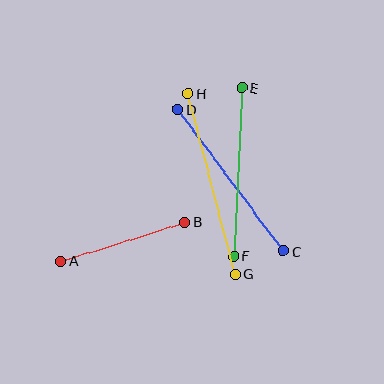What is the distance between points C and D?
The distance is approximately 176 pixels.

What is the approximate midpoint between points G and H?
The midpoint is at approximately (212, 184) pixels.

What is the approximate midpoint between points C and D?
The midpoint is at approximately (230, 180) pixels.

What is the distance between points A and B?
The distance is approximately 130 pixels.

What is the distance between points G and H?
The distance is approximately 187 pixels.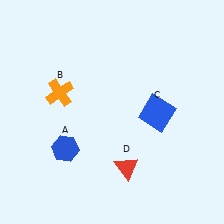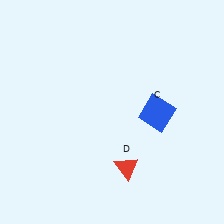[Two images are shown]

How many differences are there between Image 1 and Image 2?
There are 2 differences between the two images.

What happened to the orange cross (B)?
The orange cross (B) was removed in Image 2. It was in the top-left area of Image 1.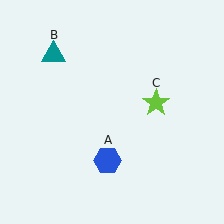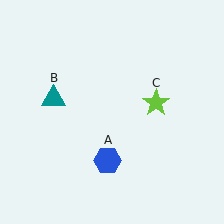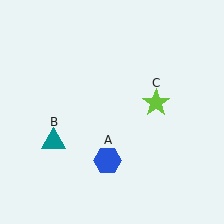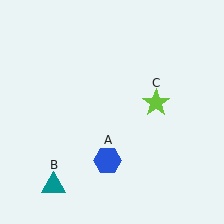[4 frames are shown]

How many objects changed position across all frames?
1 object changed position: teal triangle (object B).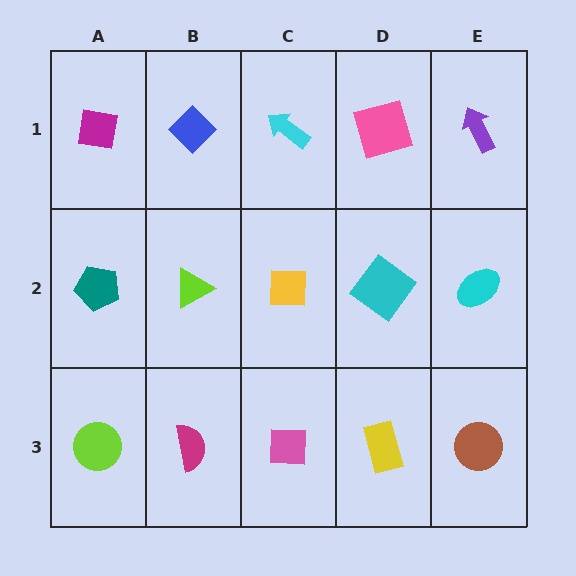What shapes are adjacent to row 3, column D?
A cyan diamond (row 2, column D), a pink square (row 3, column C), a brown circle (row 3, column E).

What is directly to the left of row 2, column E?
A cyan diamond.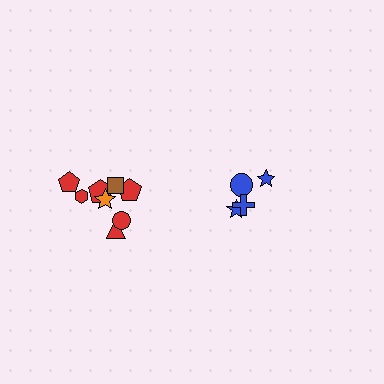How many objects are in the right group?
There are 4 objects.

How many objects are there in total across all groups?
There are 12 objects.